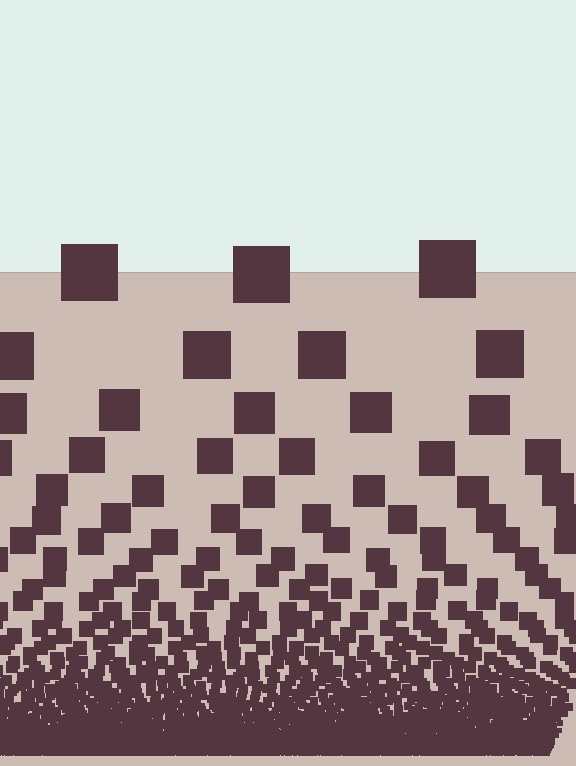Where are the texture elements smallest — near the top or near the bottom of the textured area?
Near the bottom.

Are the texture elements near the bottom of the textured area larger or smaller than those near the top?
Smaller. The gradient is inverted — elements near the bottom are smaller and denser.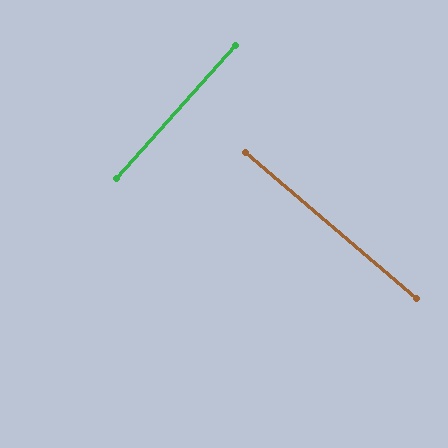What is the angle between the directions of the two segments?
Approximately 89 degrees.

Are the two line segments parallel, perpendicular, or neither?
Perpendicular — they meet at approximately 89°.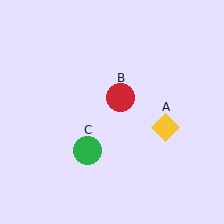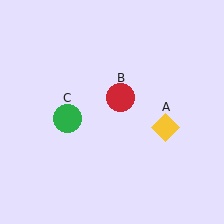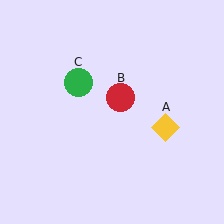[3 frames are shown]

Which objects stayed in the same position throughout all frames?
Yellow diamond (object A) and red circle (object B) remained stationary.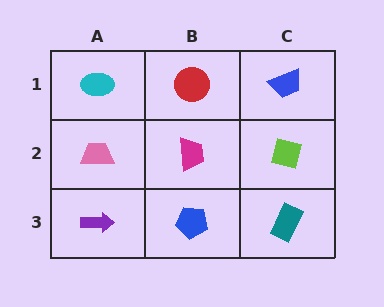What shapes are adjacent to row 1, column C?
A lime square (row 2, column C), a red circle (row 1, column B).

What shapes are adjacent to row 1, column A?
A pink trapezoid (row 2, column A), a red circle (row 1, column B).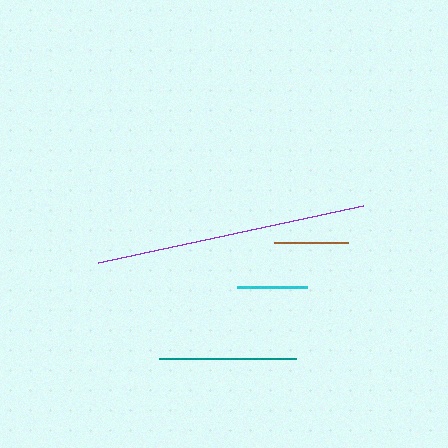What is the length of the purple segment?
The purple segment is approximately 271 pixels long.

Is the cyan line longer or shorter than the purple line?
The purple line is longer than the cyan line.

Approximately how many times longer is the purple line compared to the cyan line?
The purple line is approximately 3.9 times the length of the cyan line.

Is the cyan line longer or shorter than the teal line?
The teal line is longer than the cyan line.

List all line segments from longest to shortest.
From longest to shortest: purple, teal, brown, cyan.